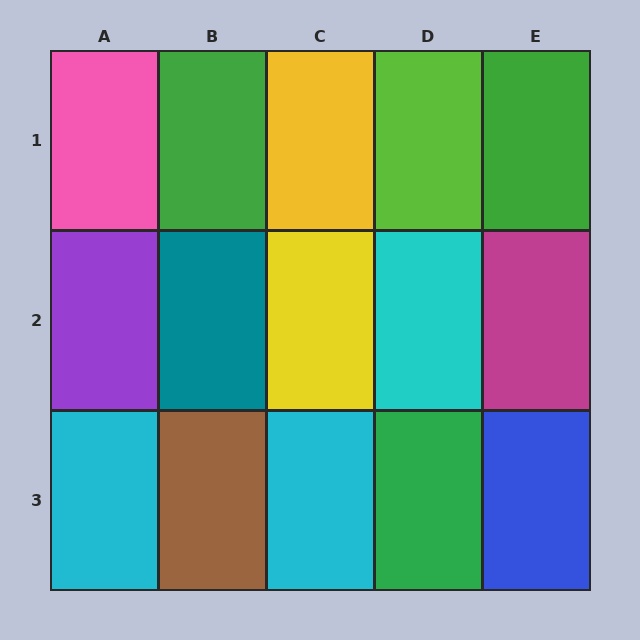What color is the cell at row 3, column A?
Cyan.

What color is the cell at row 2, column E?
Magenta.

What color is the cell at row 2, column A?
Purple.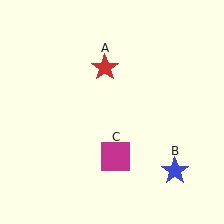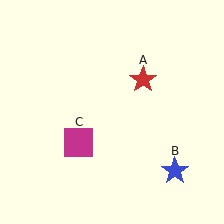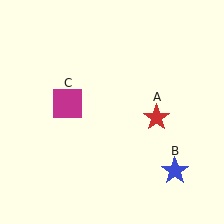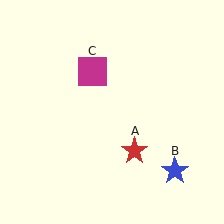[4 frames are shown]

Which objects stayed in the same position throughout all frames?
Blue star (object B) remained stationary.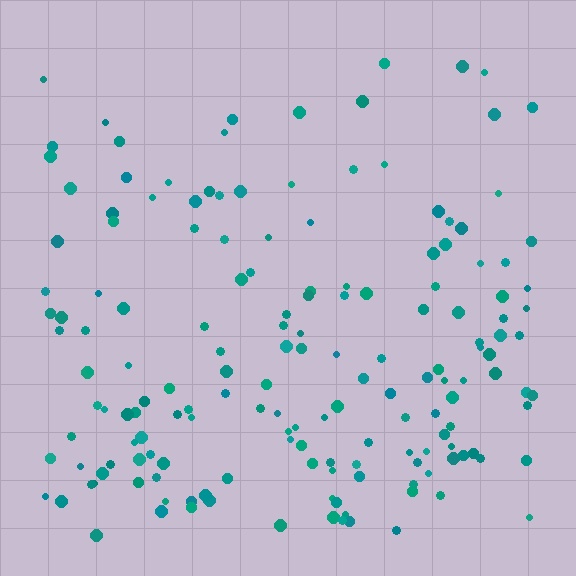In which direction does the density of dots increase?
From top to bottom, with the bottom side densest.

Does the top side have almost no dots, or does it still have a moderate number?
Still a moderate number, just noticeably fewer than the bottom.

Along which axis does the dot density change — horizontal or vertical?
Vertical.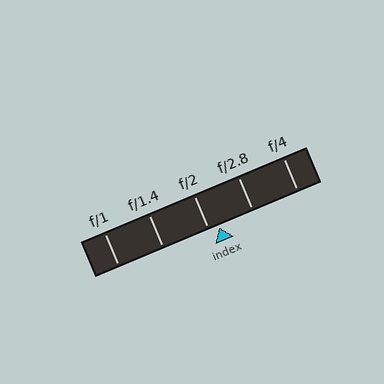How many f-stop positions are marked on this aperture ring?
There are 5 f-stop positions marked.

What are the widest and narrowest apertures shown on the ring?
The widest aperture shown is f/1 and the narrowest is f/4.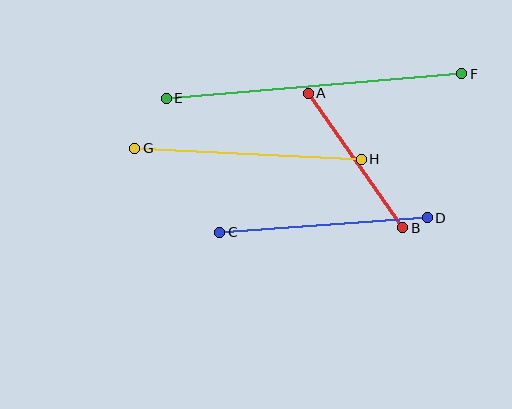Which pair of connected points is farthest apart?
Points E and F are farthest apart.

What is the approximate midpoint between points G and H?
The midpoint is at approximately (248, 154) pixels.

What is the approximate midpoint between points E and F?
The midpoint is at approximately (314, 86) pixels.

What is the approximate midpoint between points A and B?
The midpoint is at approximately (355, 161) pixels.